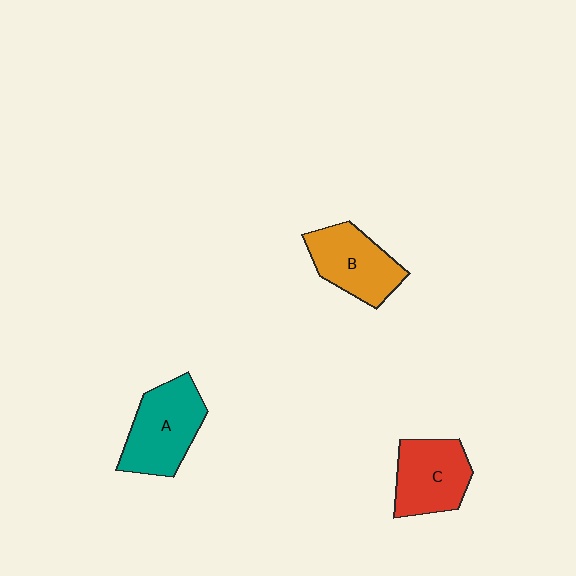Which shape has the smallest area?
Shape C (red).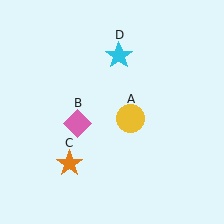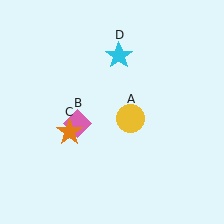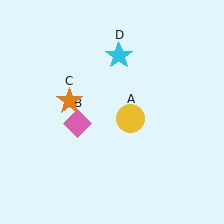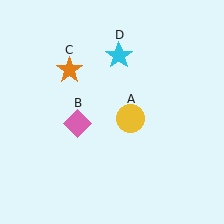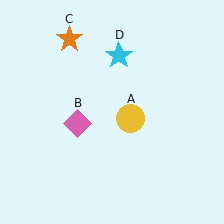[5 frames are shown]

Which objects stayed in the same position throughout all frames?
Yellow circle (object A) and pink diamond (object B) and cyan star (object D) remained stationary.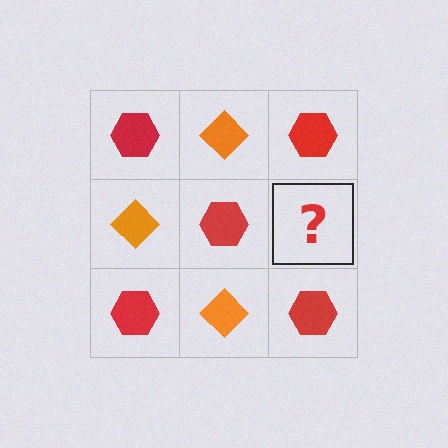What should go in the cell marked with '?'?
The missing cell should contain an orange diamond.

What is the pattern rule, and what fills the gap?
The rule is that it alternates red hexagon and orange diamond in a checkerboard pattern. The gap should be filled with an orange diamond.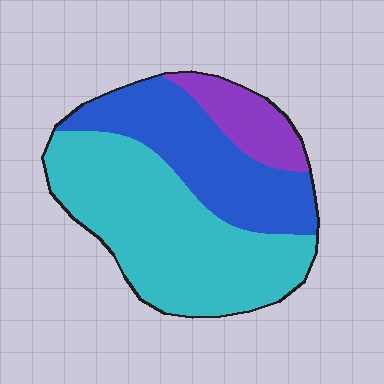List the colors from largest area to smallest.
From largest to smallest: cyan, blue, purple.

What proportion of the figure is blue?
Blue takes up between a sixth and a third of the figure.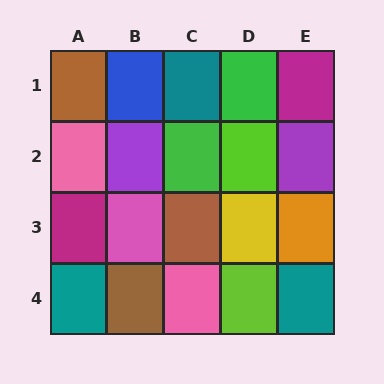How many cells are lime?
2 cells are lime.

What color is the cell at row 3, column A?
Magenta.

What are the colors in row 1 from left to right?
Brown, blue, teal, green, magenta.